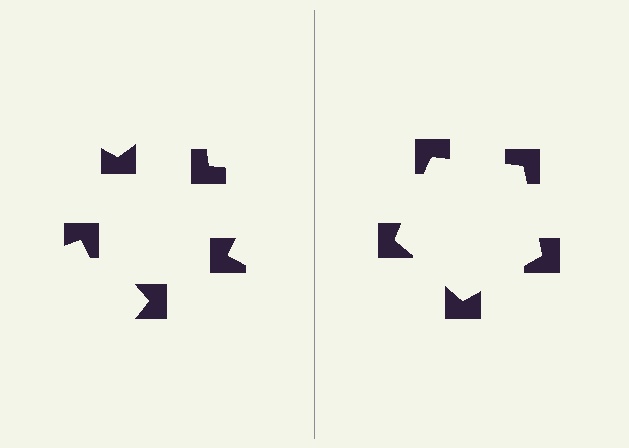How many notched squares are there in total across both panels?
10 — 5 on each side.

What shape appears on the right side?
An illusory pentagon.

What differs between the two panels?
The notched squares are positioned identically on both sides; only the wedge orientations differ. On the right they align to a pentagon; on the left they are misaligned.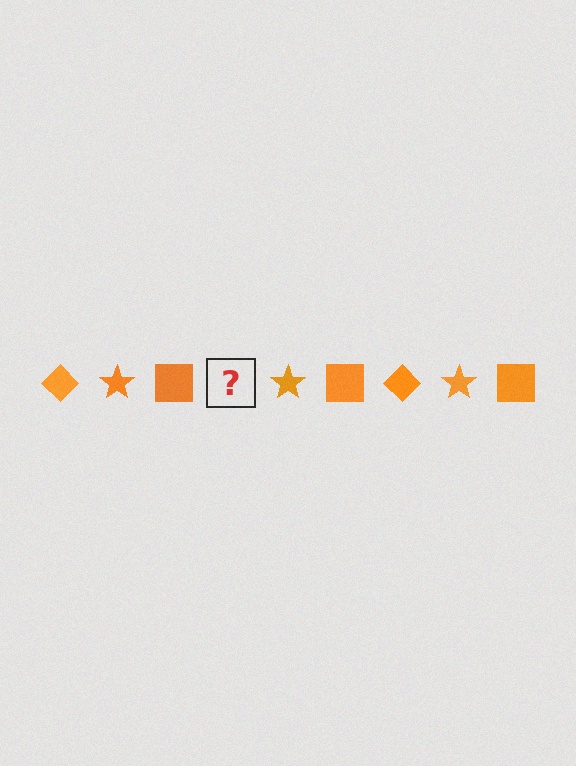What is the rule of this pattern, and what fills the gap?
The rule is that the pattern cycles through diamond, star, square shapes in orange. The gap should be filled with an orange diamond.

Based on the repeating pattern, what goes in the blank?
The blank should be an orange diamond.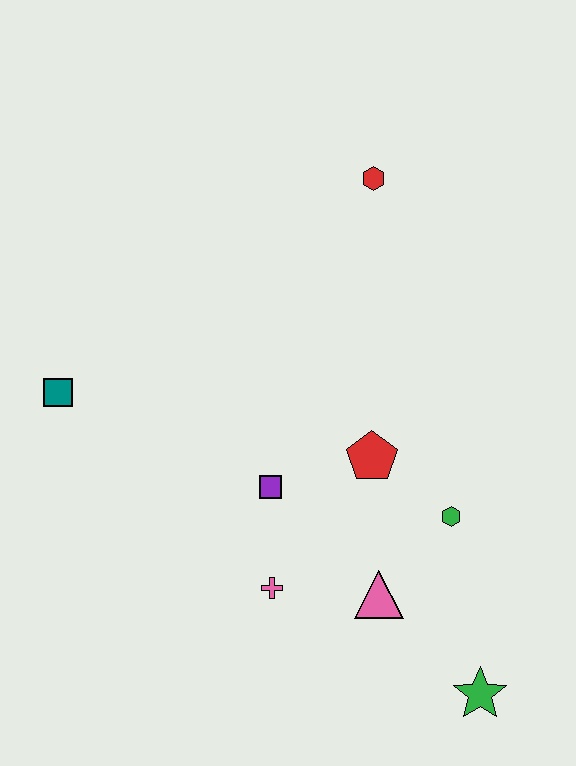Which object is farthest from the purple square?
The red hexagon is farthest from the purple square.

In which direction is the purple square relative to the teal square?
The purple square is to the right of the teal square.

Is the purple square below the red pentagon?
Yes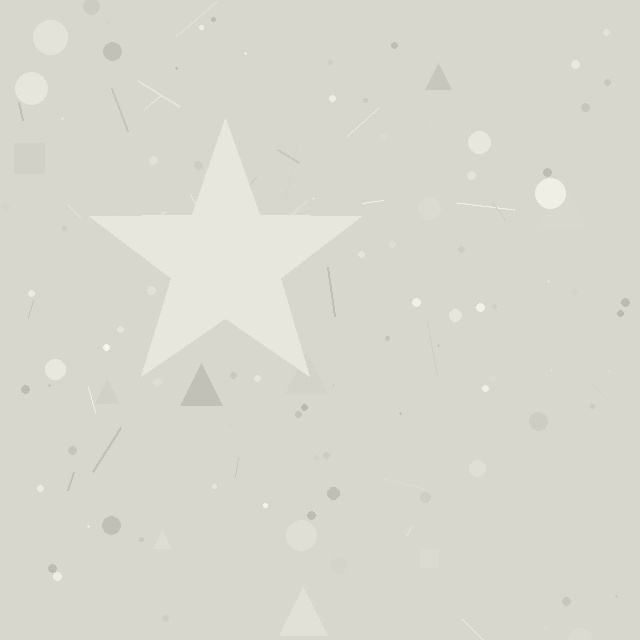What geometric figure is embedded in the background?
A star is embedded in the background.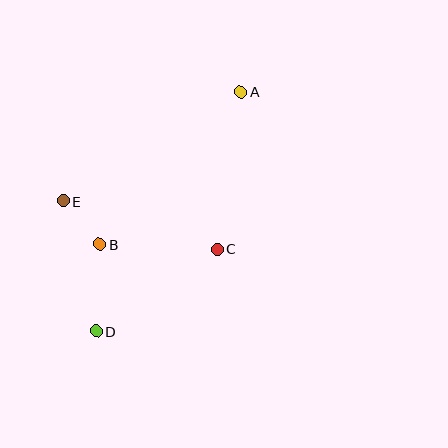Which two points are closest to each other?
Points B and E are closest to each other.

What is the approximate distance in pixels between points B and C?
The distance between B and C is approximately 118 pixels.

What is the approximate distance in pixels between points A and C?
The distance between A and C is approximately 159 pixels.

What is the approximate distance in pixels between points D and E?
The distance between D and E is approximately 134 pixels.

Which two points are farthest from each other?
Points A and D are farthest from each other.